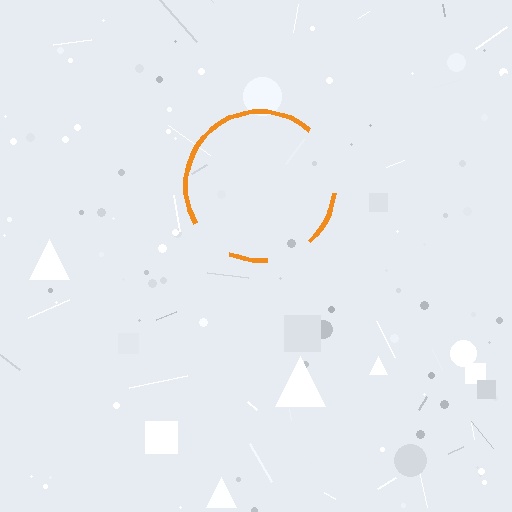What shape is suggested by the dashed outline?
The dashed outline suggests a circle.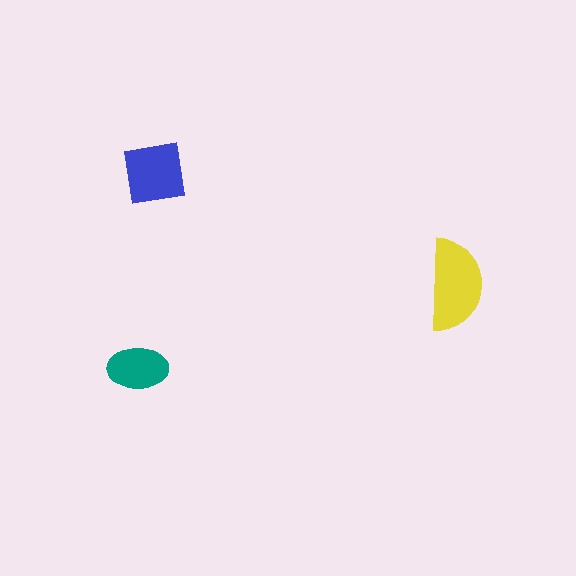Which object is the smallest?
The teal ellipse.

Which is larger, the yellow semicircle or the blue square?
The yellow semicircle.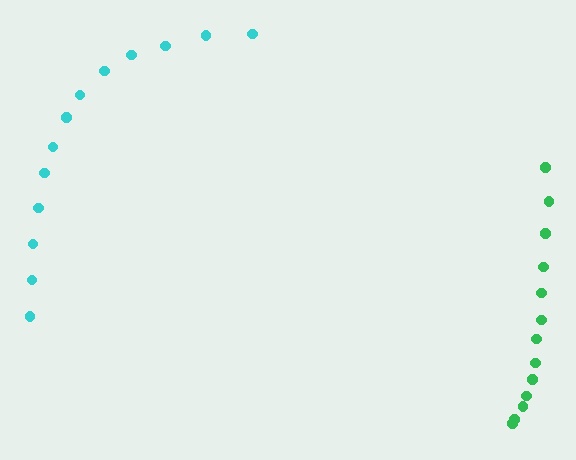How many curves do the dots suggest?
There are 2 distinct paths.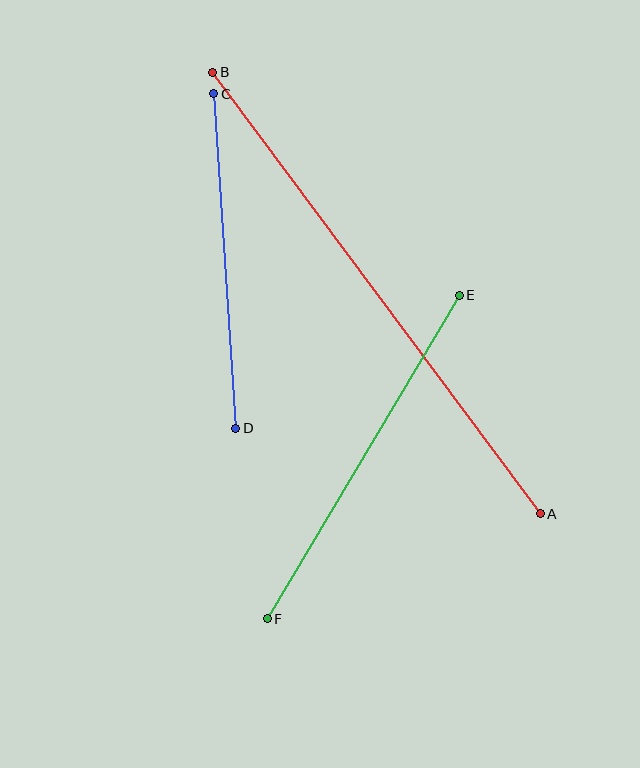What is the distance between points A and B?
The distance is approximately 550 pixels.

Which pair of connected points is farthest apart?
Points A and B are farthest apart.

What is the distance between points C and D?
The distance is approximately 335 pixels.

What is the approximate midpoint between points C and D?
The midpoint is at approximately (225, 261) pixels.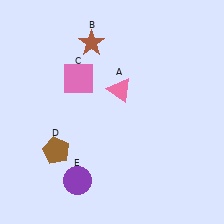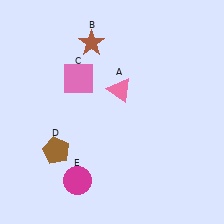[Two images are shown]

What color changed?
The circle (E) changed from purple in Image 1 to magenta in Image 2.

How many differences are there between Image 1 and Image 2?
There is 1 difference between the two images.